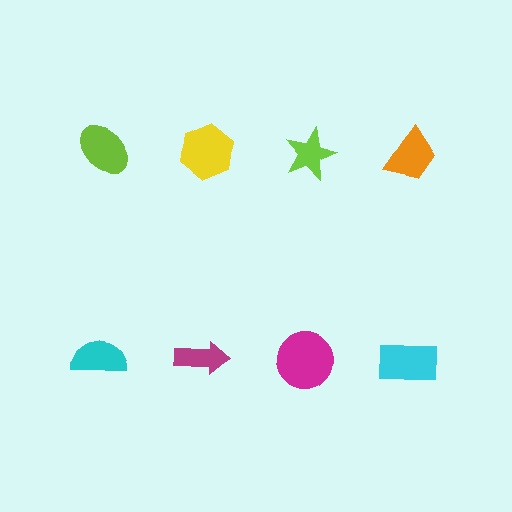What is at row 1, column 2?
A yellow hexagon.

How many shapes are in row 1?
4 shapes.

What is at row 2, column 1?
A cyan semicircle.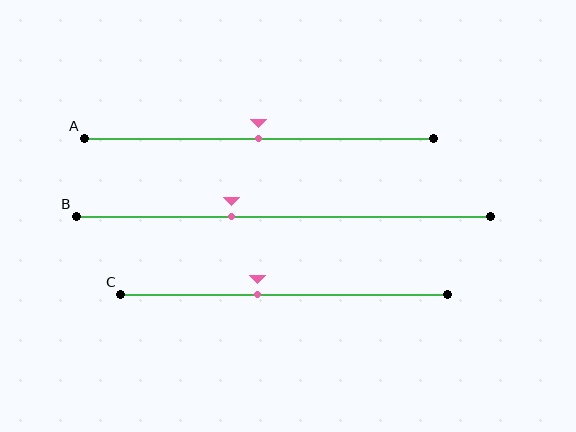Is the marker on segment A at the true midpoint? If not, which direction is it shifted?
Yes, the marker on segment A is at the true midpoint.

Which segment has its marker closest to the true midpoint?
Segment A has its marker closest to the true midpoint.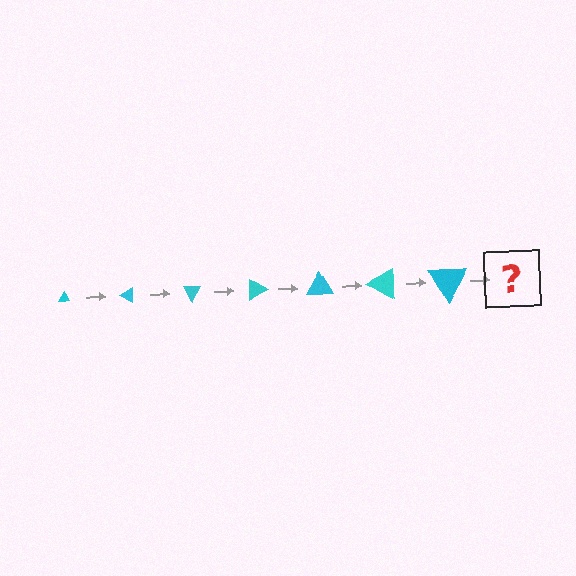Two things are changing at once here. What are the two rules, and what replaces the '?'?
The two rules are that the triangle grows larger each step and it rotates 30 degrees each step. The '?' should be a triangle, larger than the previous one and rotated 210 degrees from the start.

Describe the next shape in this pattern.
It should be a triangle, larger than the previous one and rotated 210 degrees from the start.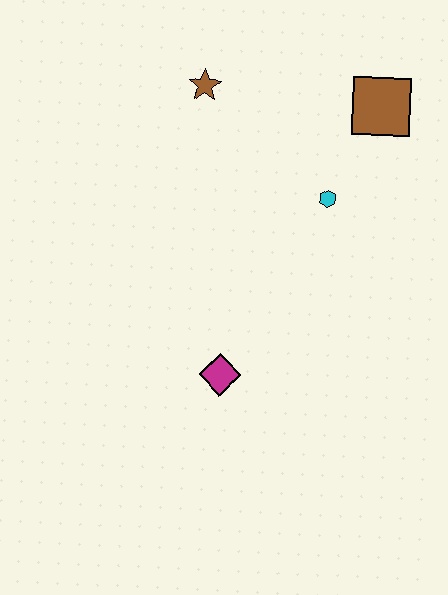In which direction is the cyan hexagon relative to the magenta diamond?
The cyan hexagon is above the magenta diamond.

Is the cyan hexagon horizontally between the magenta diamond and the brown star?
No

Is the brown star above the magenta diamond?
Yes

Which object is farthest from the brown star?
The magenta diamond is farthest from the brown star.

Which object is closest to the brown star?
The cyan hexagon is closest to the brown star.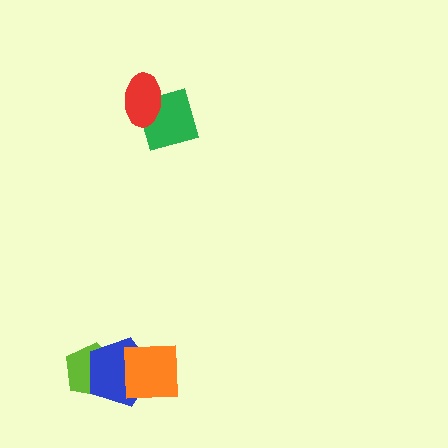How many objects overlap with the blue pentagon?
2 objects overlap with the blue pentagon.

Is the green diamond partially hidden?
Yes, it is partially covered by another shape.